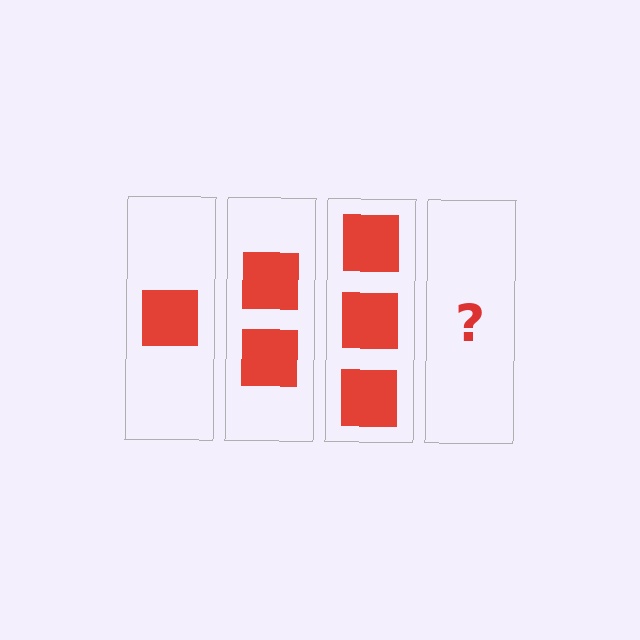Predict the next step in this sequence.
The next step is 4 squares.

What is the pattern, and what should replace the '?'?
The pattern is that each step adds one more square. The '?' should be 4 squares.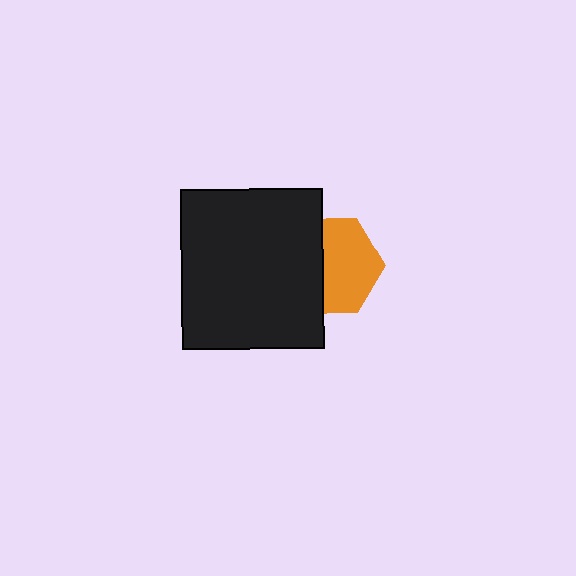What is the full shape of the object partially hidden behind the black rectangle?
The partially hidden object is an orange hexagon.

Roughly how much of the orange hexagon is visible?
About half of it is visible (roughly 58%).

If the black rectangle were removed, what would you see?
You would see the complete orange hexagon.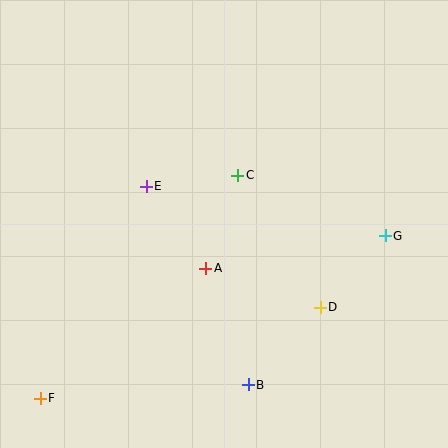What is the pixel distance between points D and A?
The distance between D and A is 121 pixels.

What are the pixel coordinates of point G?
Point G is at (385, 236).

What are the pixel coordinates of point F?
Point F is at (40, 398).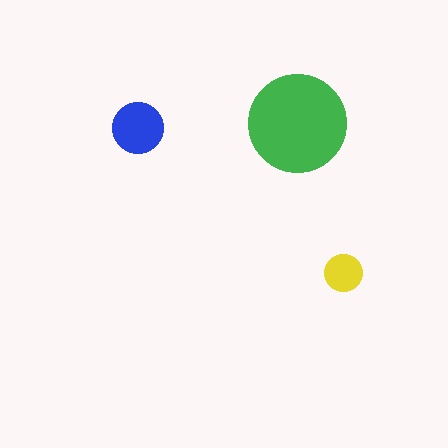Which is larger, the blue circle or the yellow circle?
The blue one.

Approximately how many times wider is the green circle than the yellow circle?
About 2.5 times wider.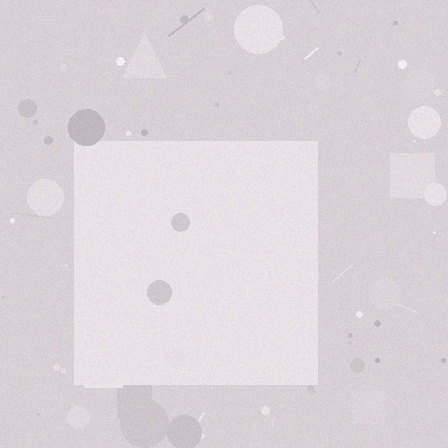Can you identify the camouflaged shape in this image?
The camouflaged shape is a square.